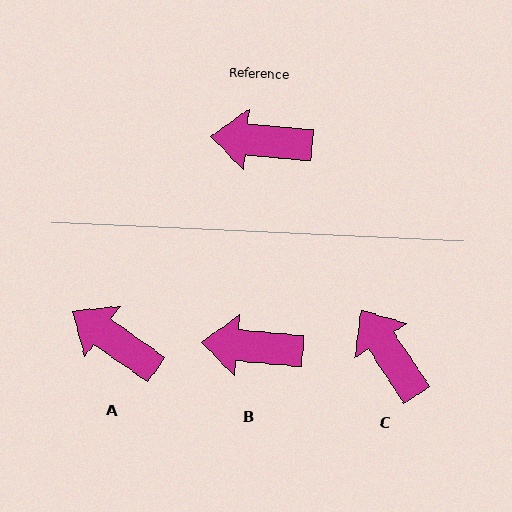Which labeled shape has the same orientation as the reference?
B.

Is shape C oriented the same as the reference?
No, it is off by about 51 degrees.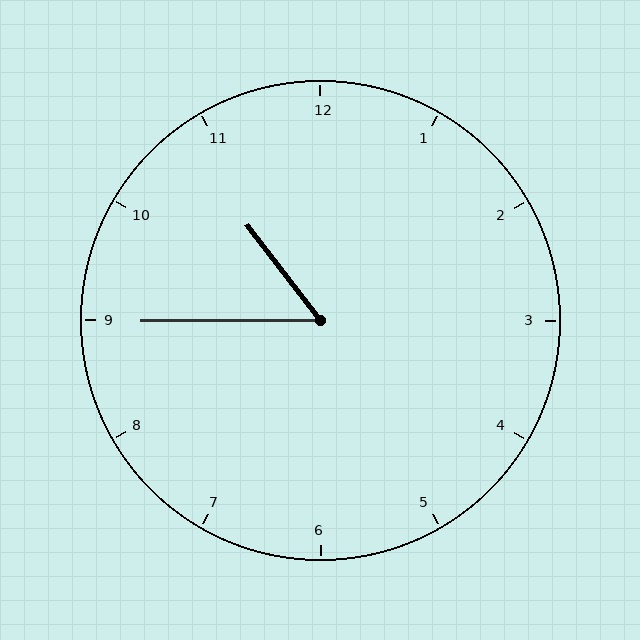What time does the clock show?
10:45.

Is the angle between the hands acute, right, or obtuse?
It is acute.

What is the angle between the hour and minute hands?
Approximately 52 degrees.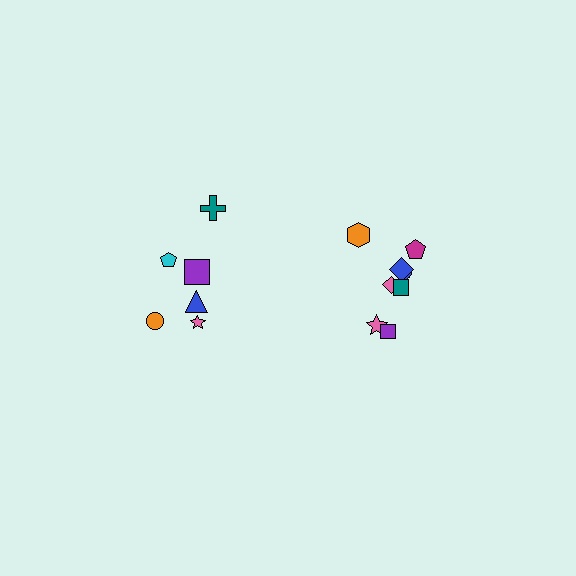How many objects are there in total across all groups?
There are 14 objects.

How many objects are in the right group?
There are 8 objects.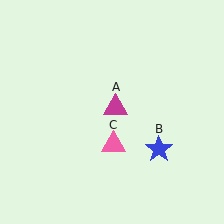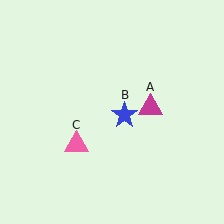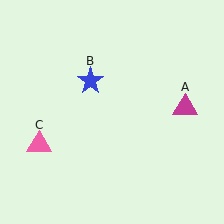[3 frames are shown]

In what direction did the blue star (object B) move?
The blue star (object B) moved up and to the left.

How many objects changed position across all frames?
3 objects changed position: magenta triangle (object A), blue star (object B), pink triangle (object C).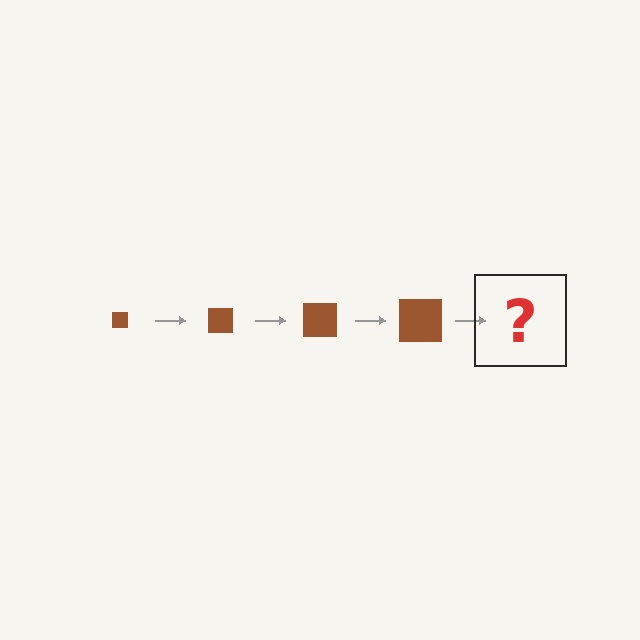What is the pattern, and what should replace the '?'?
The pattern is that the square gets progressively larger each step. The '?' should be a brown square, larger than the previous one.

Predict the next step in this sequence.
The next step is a brown square, larger than the previous one.